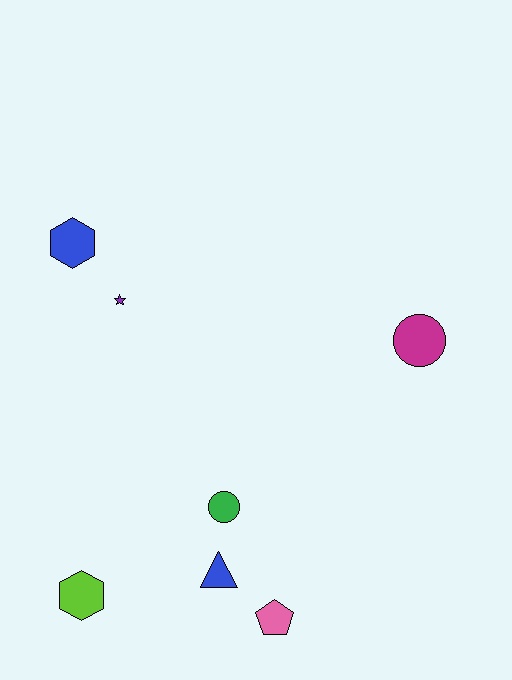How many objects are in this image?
There are 7 objects.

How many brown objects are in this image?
There are no brown objects.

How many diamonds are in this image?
There are no diamonds.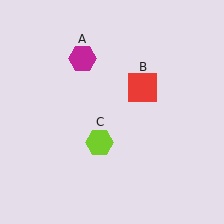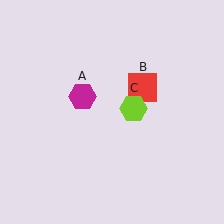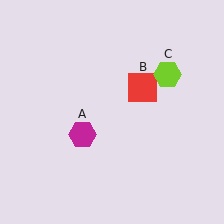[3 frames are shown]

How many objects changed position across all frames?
2 objects changed position: magenta hexagon (object A), lime hexagon (object C).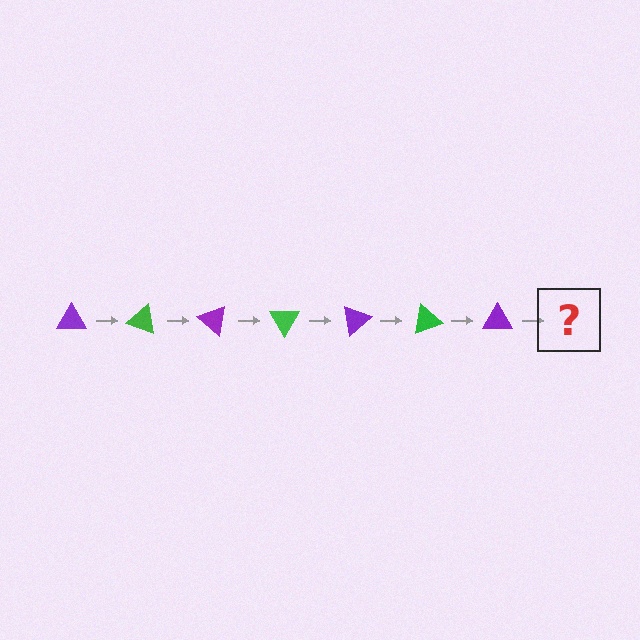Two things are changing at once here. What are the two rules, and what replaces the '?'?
The two rules are that it rotates 20 degrees each step and the color cycles through purple and green. The '?' should be a green triangle, rotated 140 degrees from the start.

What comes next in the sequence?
The next element should be a green triangle, rotated 140 degrees from the start.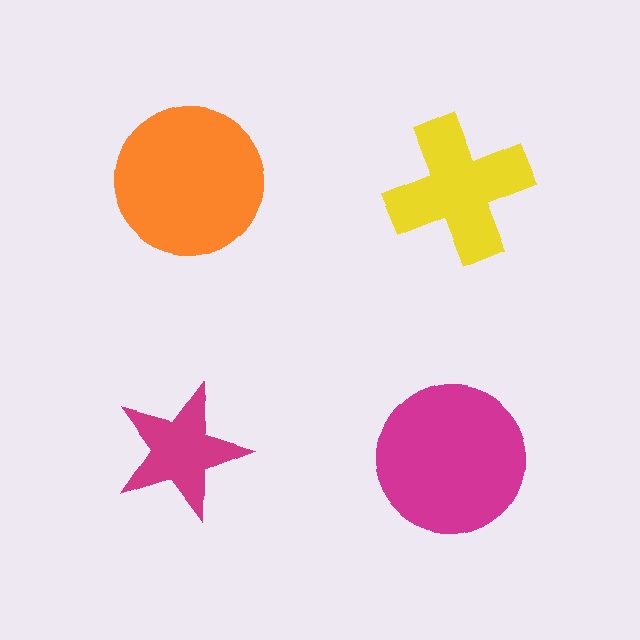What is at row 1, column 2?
A yellow cross.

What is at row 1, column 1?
An orange circle.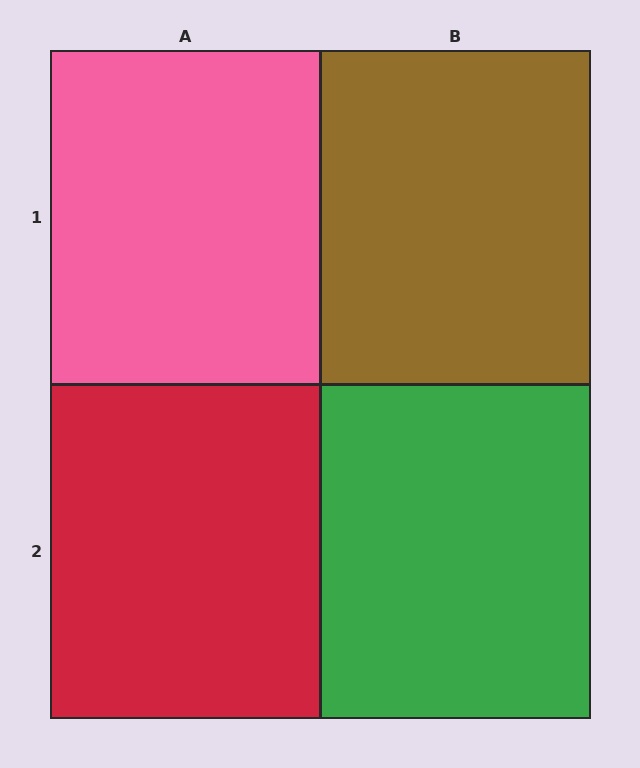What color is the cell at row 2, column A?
Red.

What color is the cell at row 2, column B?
Green.